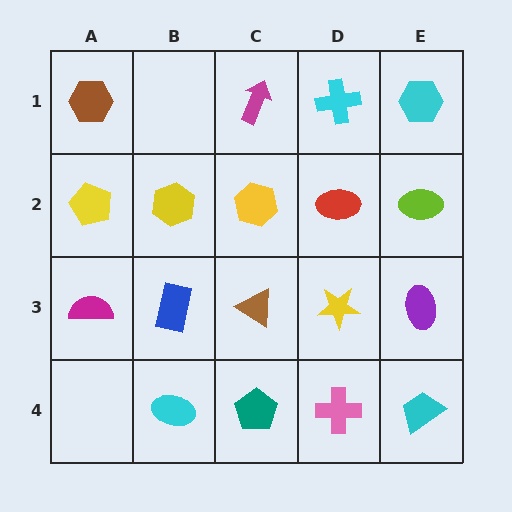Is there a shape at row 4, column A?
No, that cell is empty.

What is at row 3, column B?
A blue rectangle.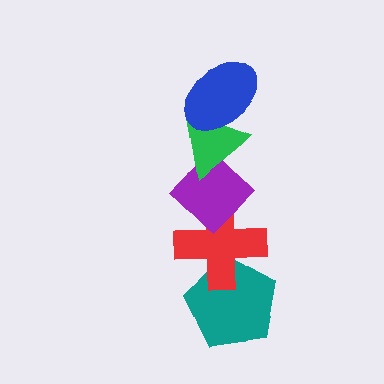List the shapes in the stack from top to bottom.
From top to bottom: the blue ellipse, the green triangle, the purple diamond, the red cross, the teal pentagon.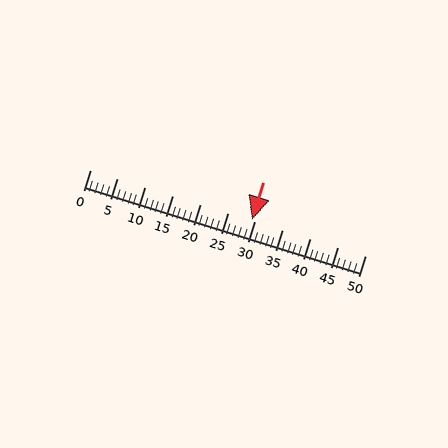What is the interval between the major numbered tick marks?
The major tick marks are spaced 5 units apart.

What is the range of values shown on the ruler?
The ruler shows values from 0 to 50.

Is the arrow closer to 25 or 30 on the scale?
The arrow is closer to 30.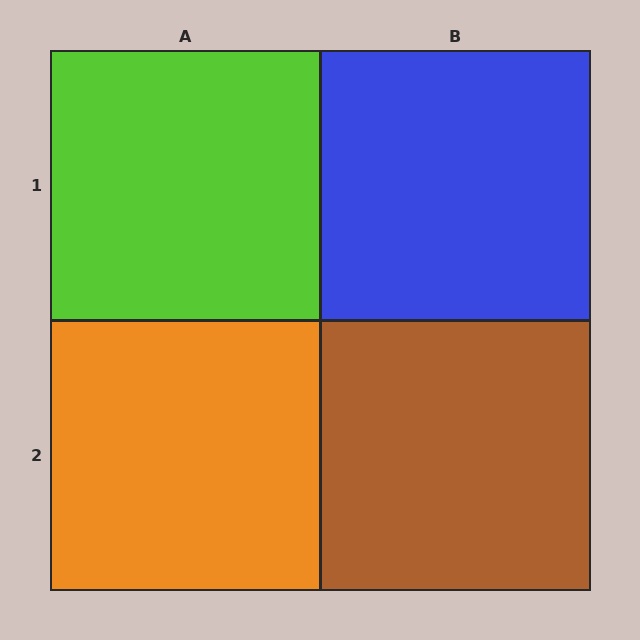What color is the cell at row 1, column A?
Lime.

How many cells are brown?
1 cell is brown.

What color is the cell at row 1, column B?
Blue.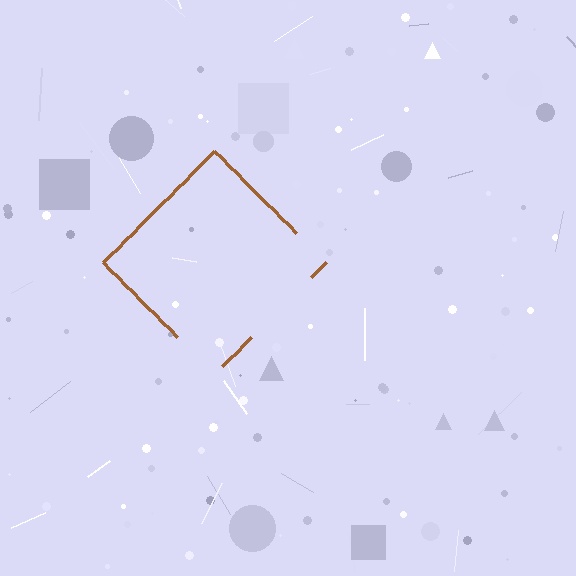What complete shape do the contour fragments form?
The contour fragments form a diamond.